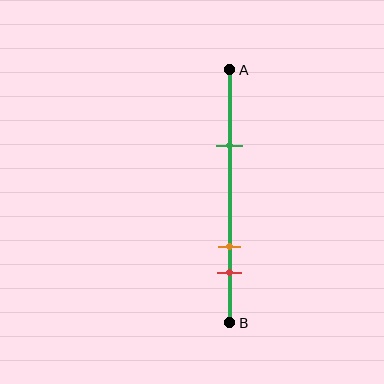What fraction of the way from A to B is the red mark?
The red mark is approximately 80% (0.8) of the way from A to B.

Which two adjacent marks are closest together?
The orange and red marks are the closest adjacent pair.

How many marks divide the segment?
There are 3 marks dividing the segment.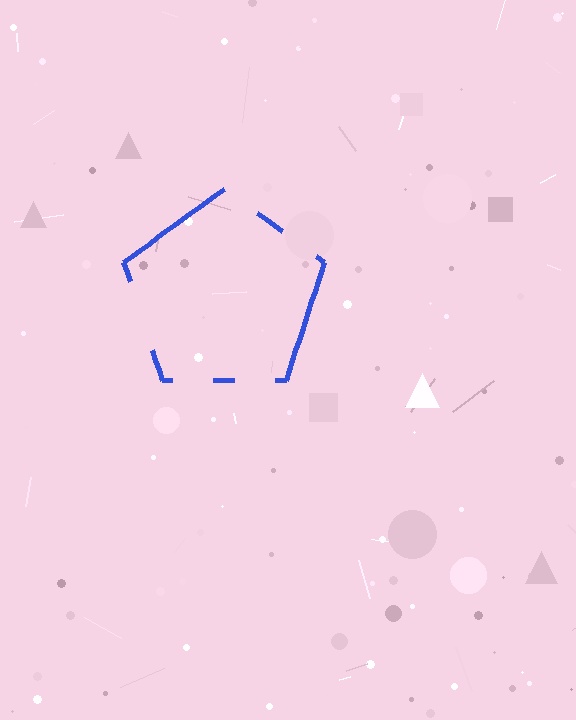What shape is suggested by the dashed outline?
The dashed outline suggests a pentagon.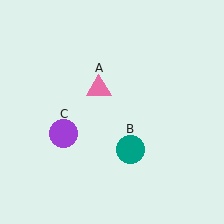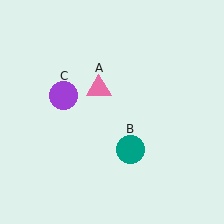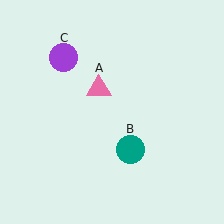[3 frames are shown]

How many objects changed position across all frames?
1 object changed position: purple circle (object C).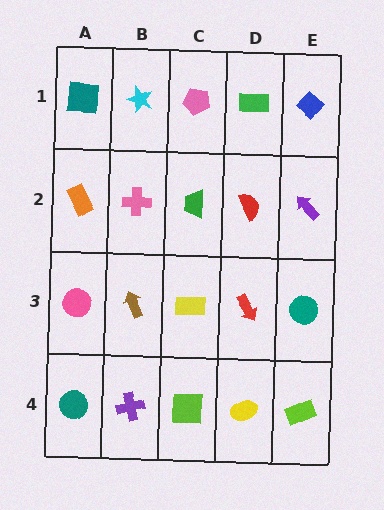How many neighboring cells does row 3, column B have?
4.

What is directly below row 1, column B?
A pink cross.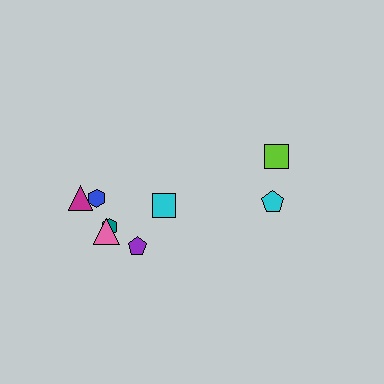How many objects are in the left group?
There are 6 objects.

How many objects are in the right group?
There are 3 objects.